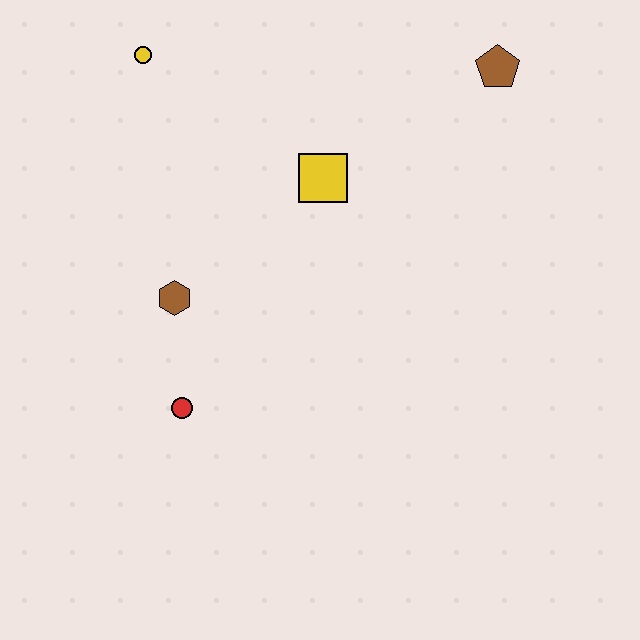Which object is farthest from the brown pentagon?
The red circle is farthest from the brown pentagon.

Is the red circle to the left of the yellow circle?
No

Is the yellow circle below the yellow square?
No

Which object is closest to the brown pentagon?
The yellow square is closest to the brown pentagon.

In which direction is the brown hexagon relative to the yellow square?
The brown hexagon is to the left of the yellow square.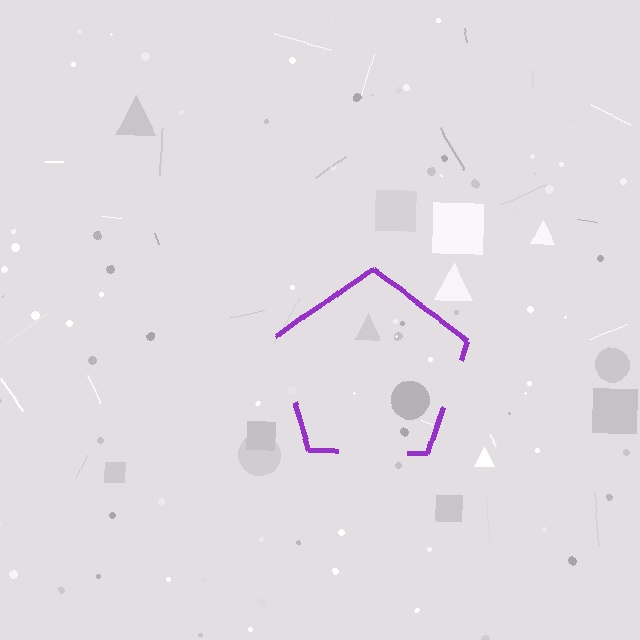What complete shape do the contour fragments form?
The contour fragments form a pentagon.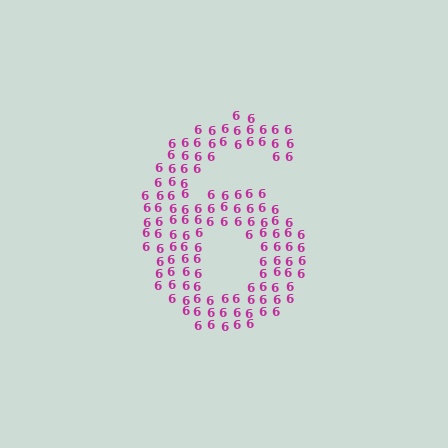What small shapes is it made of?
It is made of small digit 6's.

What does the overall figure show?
The overall figure shows the digit 6.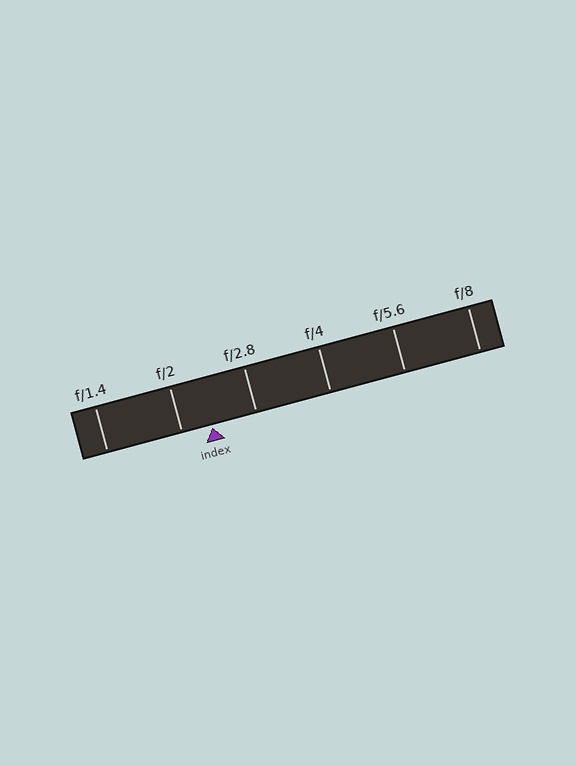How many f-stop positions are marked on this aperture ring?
There are 6 f-stop positions marked.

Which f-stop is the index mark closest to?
The index mark is closest to f/2.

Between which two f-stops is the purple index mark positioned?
The index mark is between f/2 and f/2.8.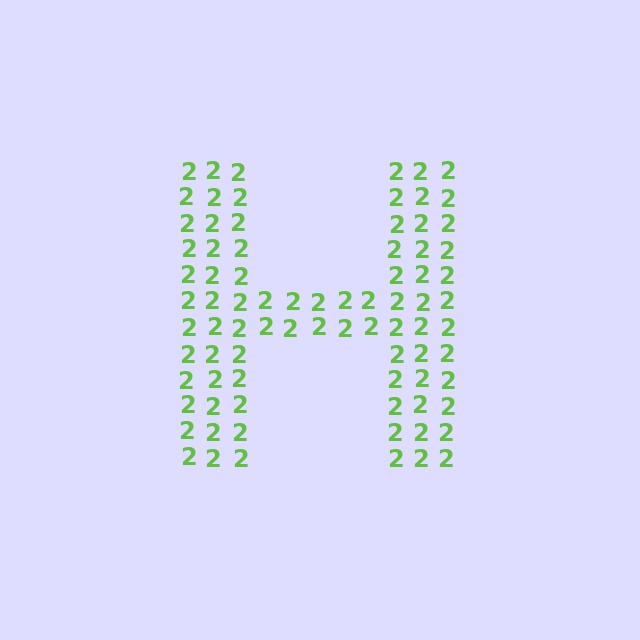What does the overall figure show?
The overall figure shows the letter H.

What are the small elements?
The small elements are digit 2's.